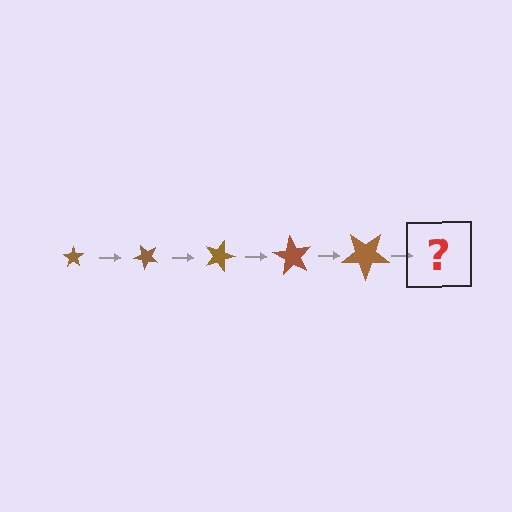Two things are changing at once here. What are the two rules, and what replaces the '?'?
The two rules are that the star grows larger each step and it rotates 45 degrees each step. The '?' should be a star, larger than the previous one and rotated 225 degrees from the start.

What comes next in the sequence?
The next element should be a star, larger than the previous one and rotated 225 degrees from the start.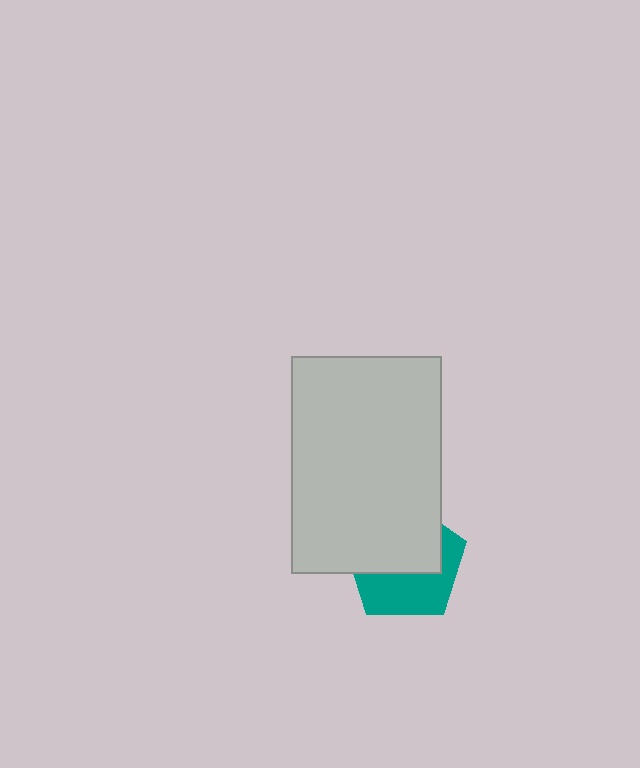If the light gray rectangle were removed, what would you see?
You would see the complete teal pentagon.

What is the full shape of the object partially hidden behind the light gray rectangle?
The partially hidden object is a teal pentagon.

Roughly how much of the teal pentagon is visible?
About half of it is visible (roughly 46%).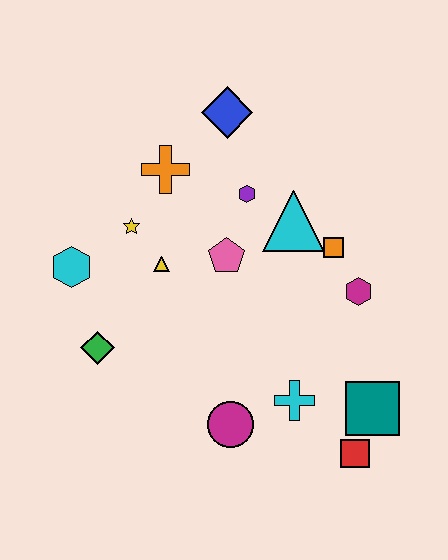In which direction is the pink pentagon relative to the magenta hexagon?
The pink pentagon is to the left of the magenta hexagon.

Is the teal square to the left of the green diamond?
No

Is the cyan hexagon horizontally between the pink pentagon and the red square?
No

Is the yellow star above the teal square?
Yes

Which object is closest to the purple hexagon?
The cyan triangle is closest to the purple hexagon.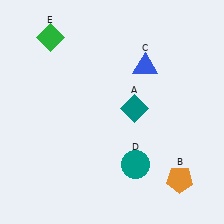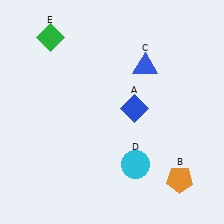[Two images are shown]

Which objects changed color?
A changed from teal to blue. D changed from teal to cyan.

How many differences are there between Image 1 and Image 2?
There are 2 differences between the two images.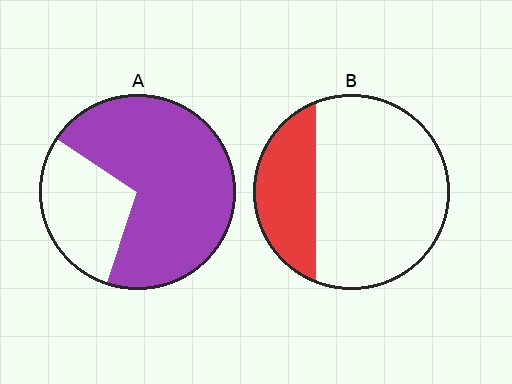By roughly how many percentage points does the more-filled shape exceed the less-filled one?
By roughly 45 percentage points (A over B).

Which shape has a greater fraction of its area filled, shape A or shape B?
Shape A.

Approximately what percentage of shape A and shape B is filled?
A is approximately 70% and B is approximately 30%.